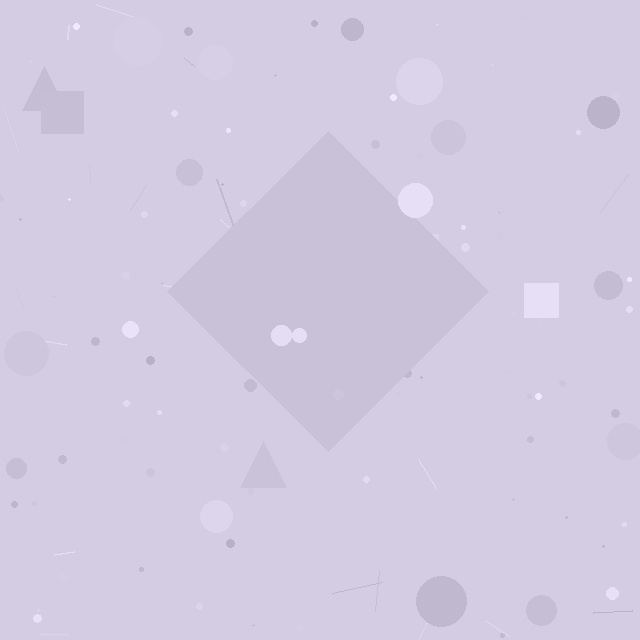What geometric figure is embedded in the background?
A diamond is embedded in the background.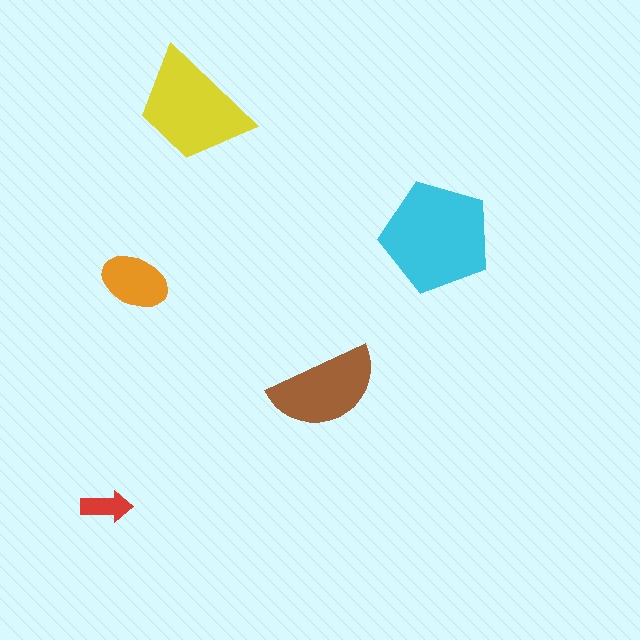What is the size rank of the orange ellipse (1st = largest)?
4th.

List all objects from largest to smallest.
The cyan pentagon, the yellow trapezoid, the brown semicircle, the orange ellipse, the red arrow.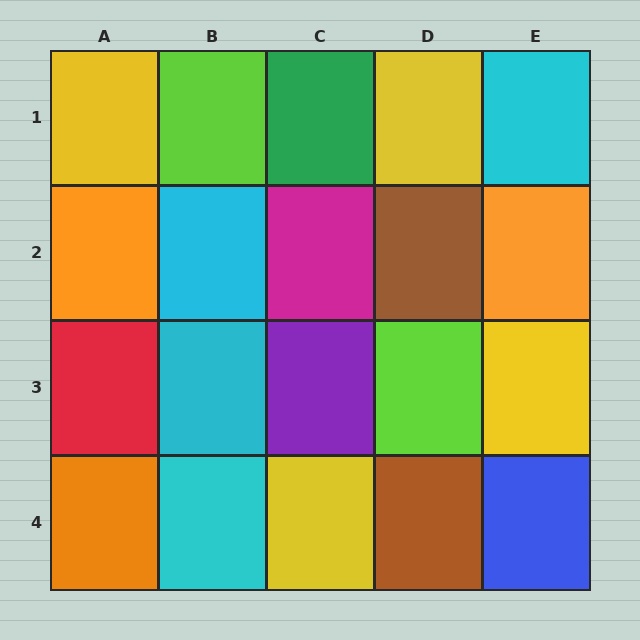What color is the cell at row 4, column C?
Yellow.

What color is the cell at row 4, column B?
Cyan.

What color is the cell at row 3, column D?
Lime.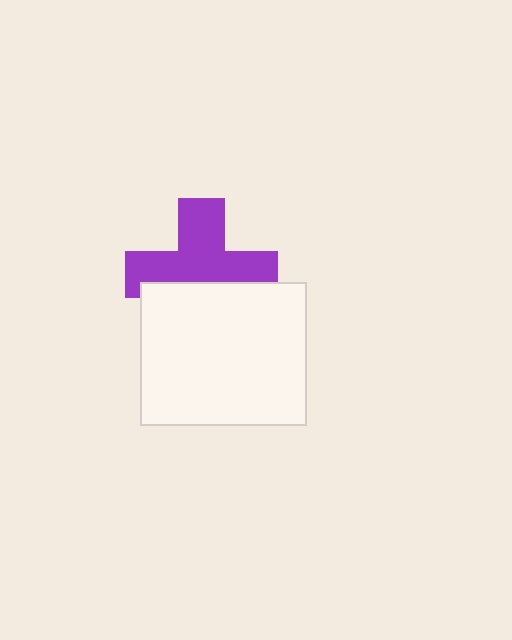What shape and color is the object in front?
The object in front is a white rectangle.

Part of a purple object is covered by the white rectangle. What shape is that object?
It is a cross.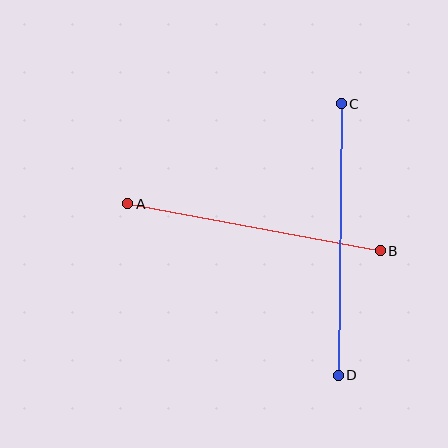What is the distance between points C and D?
The distance is approximately 271 pixels.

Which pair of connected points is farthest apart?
Points C and D are farthest apart.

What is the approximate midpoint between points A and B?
The midpoint is at approximately (254, 227) pixels.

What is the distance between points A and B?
The distance is approximately 257 pixels.